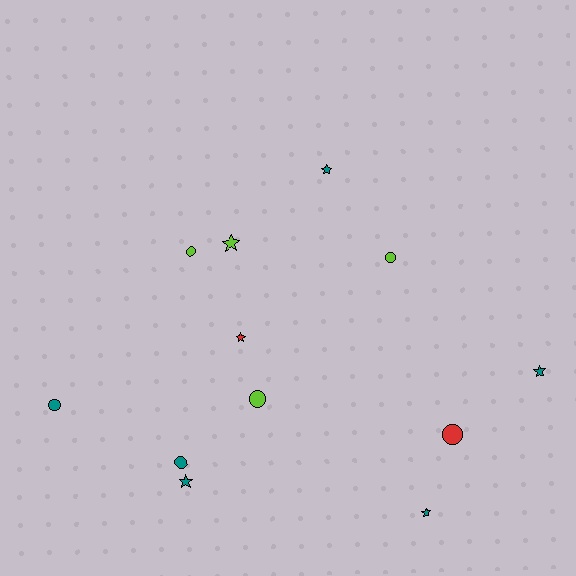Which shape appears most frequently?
Circle, with 6 objects.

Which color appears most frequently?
Teal, with 6 objects.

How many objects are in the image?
There are 12 objects.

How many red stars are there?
There is 1 red star.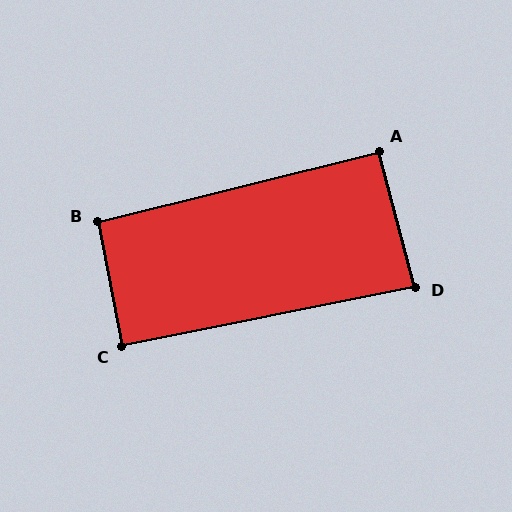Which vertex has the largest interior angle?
B, at approximately 93 degrees.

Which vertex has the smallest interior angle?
D, at approximately 87 degrees.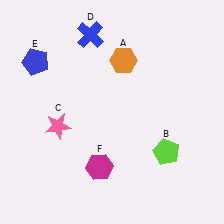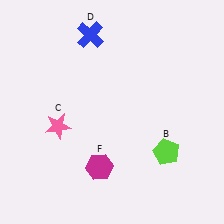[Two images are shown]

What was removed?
The orange hexagon (A), the blue pentagon (E) were removed in Image 2.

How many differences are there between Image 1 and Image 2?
There are 2 differences between the two images.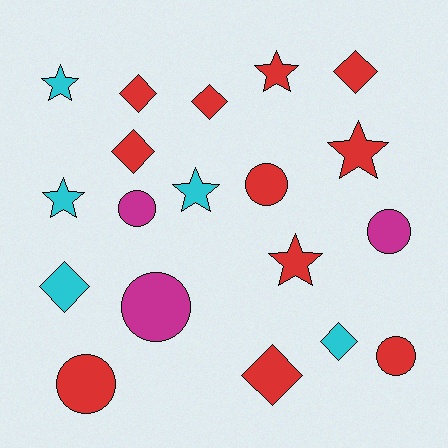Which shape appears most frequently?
Diamond, with 7 objects.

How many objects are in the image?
There are 19 objects.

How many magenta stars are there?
There are no magenta stars.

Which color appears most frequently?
Red, with 11 objects.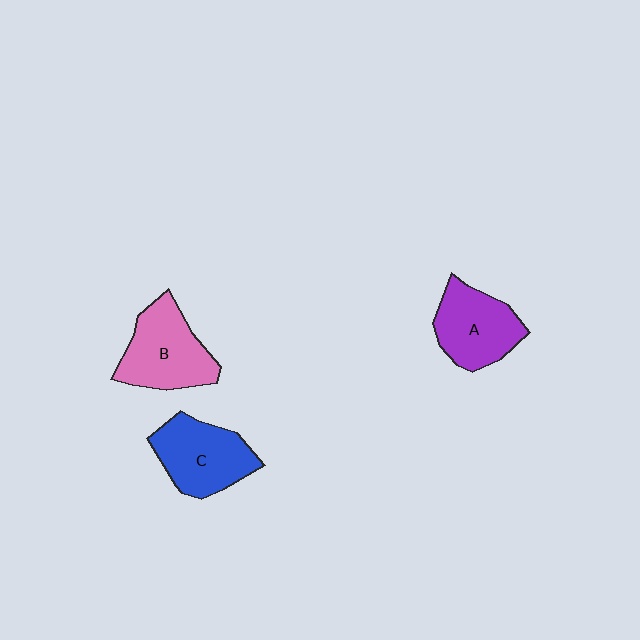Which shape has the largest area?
Shape B (pink).